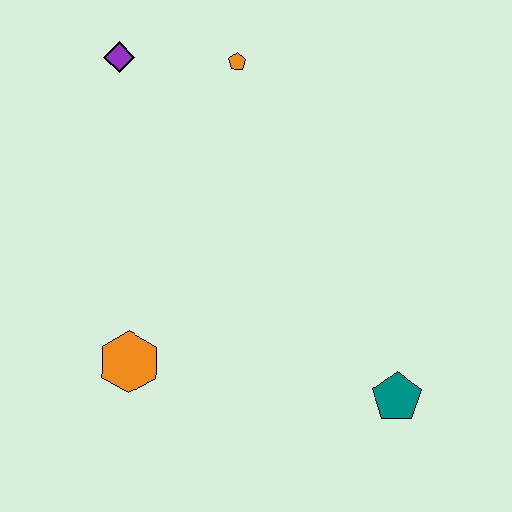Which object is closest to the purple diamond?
The orange pentagon is closest to the purple diamond.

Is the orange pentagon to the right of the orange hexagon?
Yes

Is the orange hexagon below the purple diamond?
Yes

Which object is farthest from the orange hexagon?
The orange pentagon is farthest from the orange hexagon.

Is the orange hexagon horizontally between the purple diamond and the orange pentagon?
Yes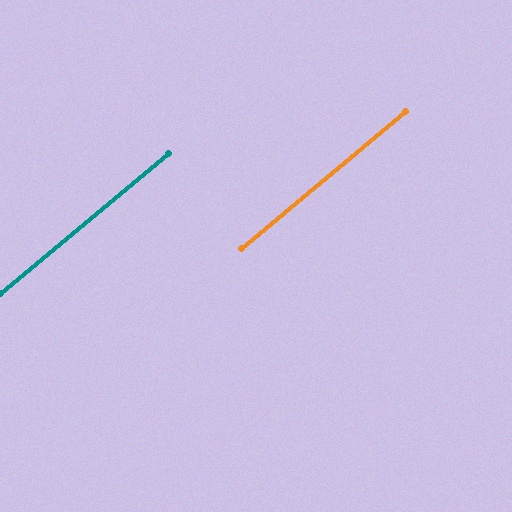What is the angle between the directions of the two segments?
Approximately 0 degrees.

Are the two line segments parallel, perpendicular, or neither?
Parallel — their directions differ by only 0.1°.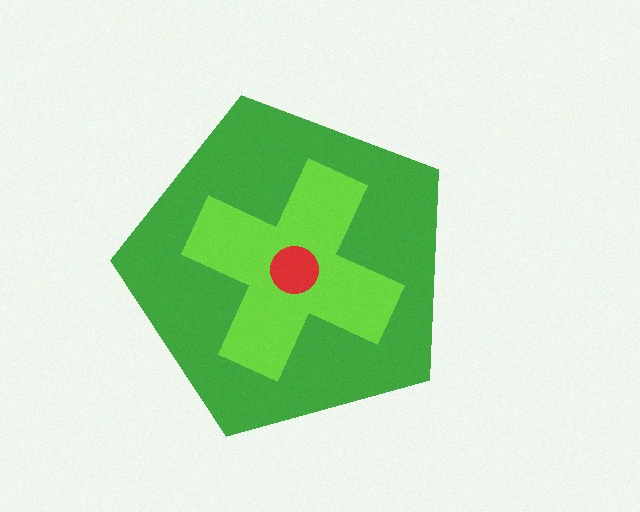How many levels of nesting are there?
3.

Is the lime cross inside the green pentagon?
Yes.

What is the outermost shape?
The green pentagon.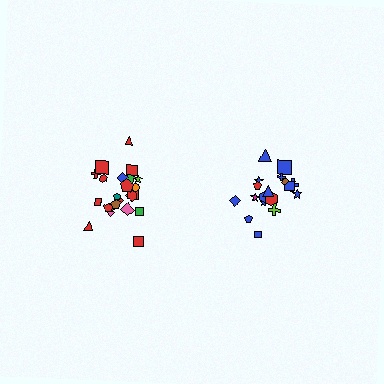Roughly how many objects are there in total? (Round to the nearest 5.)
Roughly 45 objects in total.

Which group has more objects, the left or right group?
The left group.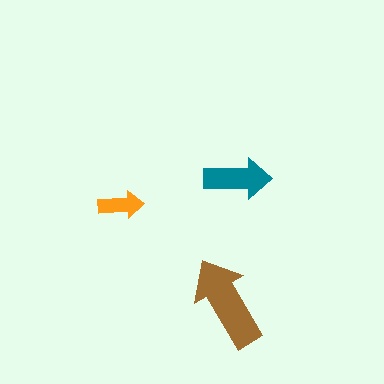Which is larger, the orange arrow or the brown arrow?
The brown one.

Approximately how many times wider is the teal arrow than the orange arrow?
About 1.5 times wider.